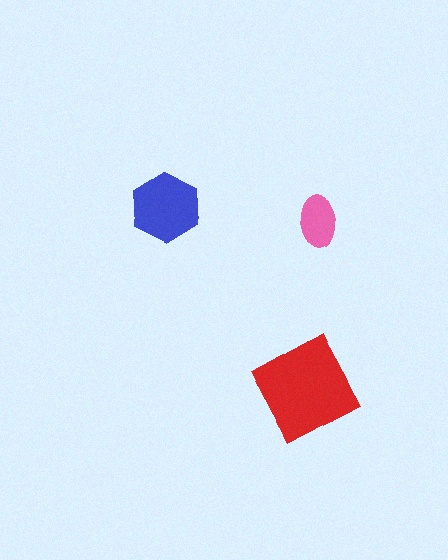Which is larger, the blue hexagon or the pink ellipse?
The blue hexagon.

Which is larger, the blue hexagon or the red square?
The red square.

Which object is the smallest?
The pink ellipse.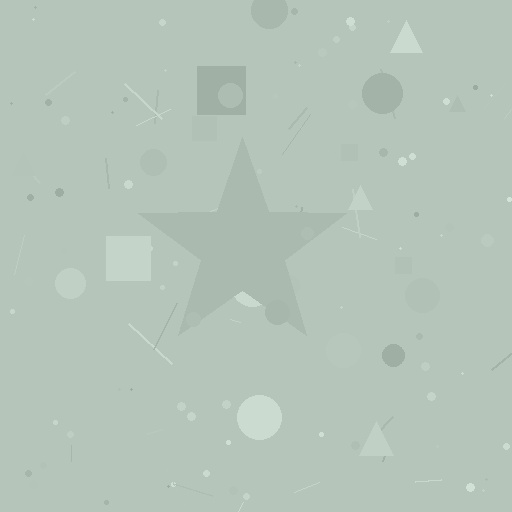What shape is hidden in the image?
A star is hidden in the image.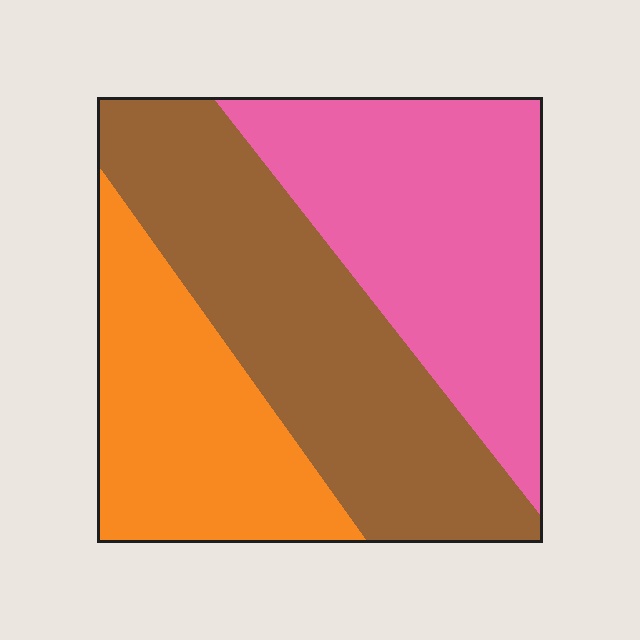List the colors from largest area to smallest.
From largest to smallest: brown, pink, orange.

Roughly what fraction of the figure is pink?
Pink takes up about one third (1/3) of the figure.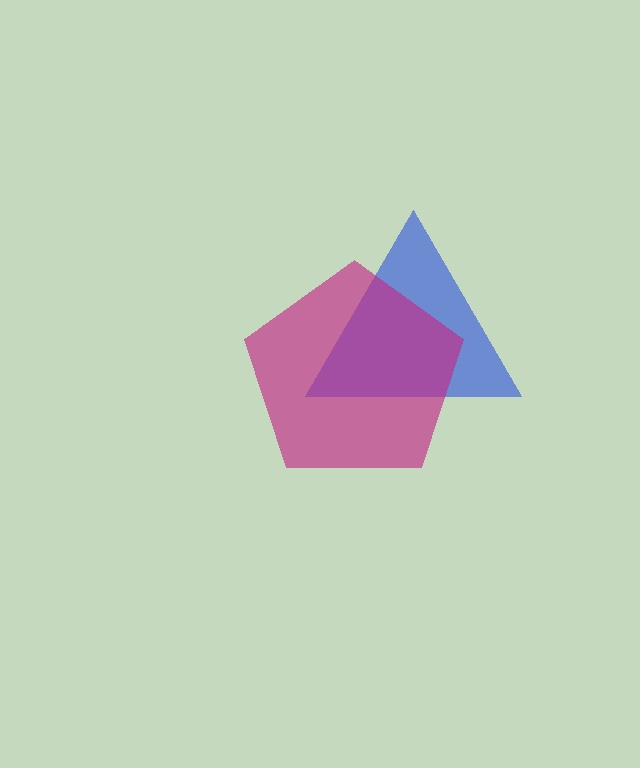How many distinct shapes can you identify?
There are 2 distinct shapes: a blue triangle, a magenta pentagon.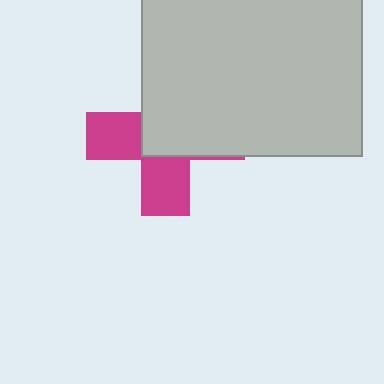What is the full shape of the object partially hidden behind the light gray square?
The partially hidden object is a magenta cross.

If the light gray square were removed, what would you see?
You would see the complete magenta cross.